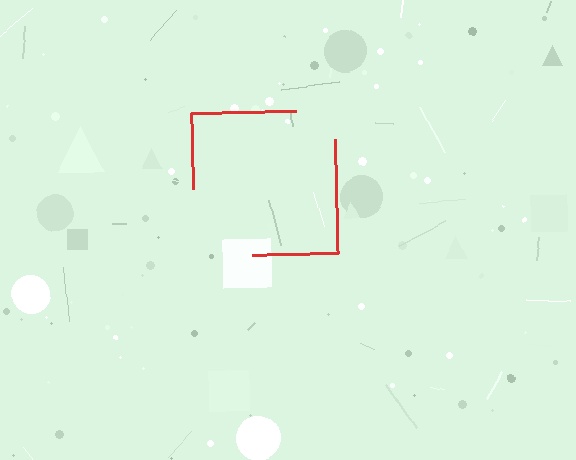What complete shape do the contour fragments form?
The contour fragments form a square.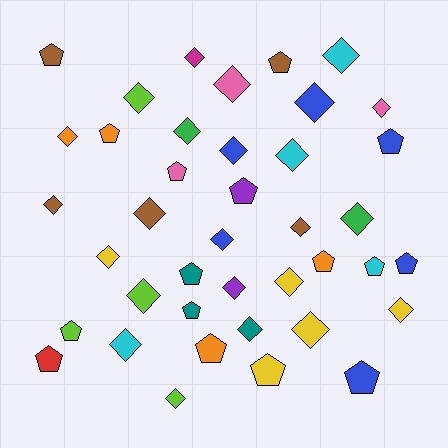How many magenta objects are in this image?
There is 1 magenta object.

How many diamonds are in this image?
There are 24 diamonds.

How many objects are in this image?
There are 40 objects.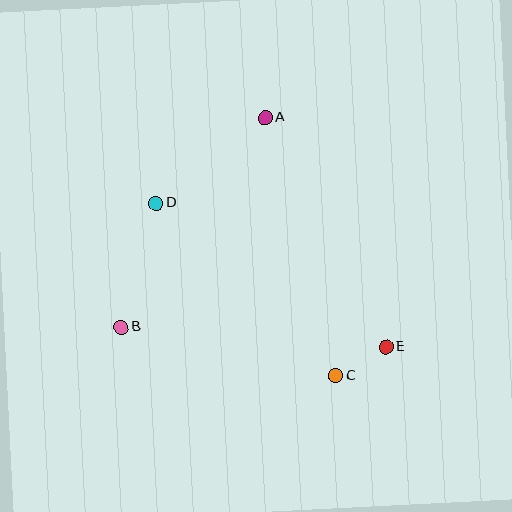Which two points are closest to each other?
Points C and E are closest to each other.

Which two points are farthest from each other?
Points D and E are farthest from each other.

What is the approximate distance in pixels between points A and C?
The distance between A and C is approximately 268 pixels.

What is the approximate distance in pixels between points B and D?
The distance between B and D is approximately 128 pixels.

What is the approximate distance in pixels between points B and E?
The distance between B and E is approximately 266 pixels.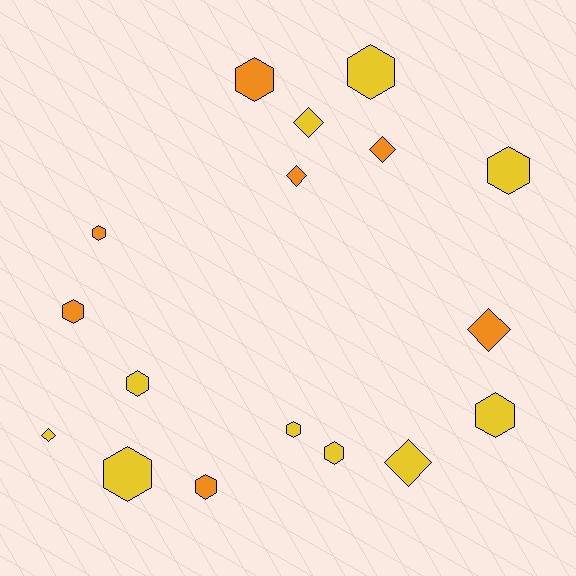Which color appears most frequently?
Yellow, with 10 objects.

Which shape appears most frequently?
Hexagon, with 11 objects.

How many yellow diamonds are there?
There are 3 yellow diamonds.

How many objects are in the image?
There are 17 objects.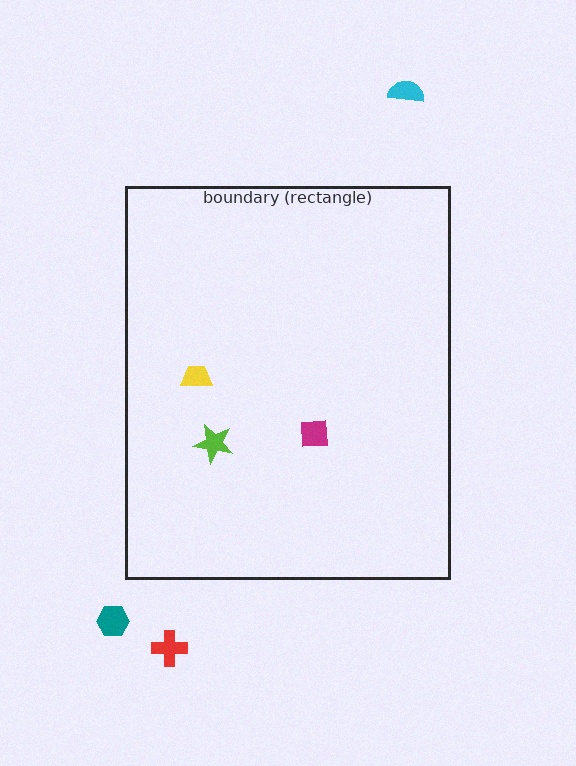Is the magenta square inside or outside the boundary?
Inside.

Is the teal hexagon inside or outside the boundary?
Outside.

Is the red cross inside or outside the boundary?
Outside.